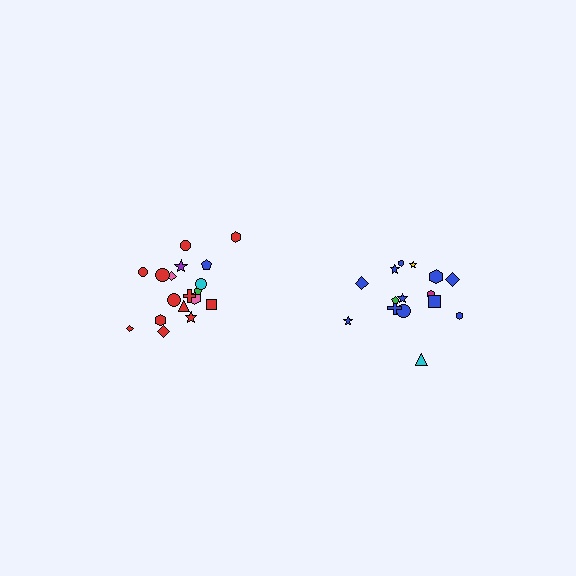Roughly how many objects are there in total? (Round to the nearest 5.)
Roughly 35 objects in total.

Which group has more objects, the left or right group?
The left group.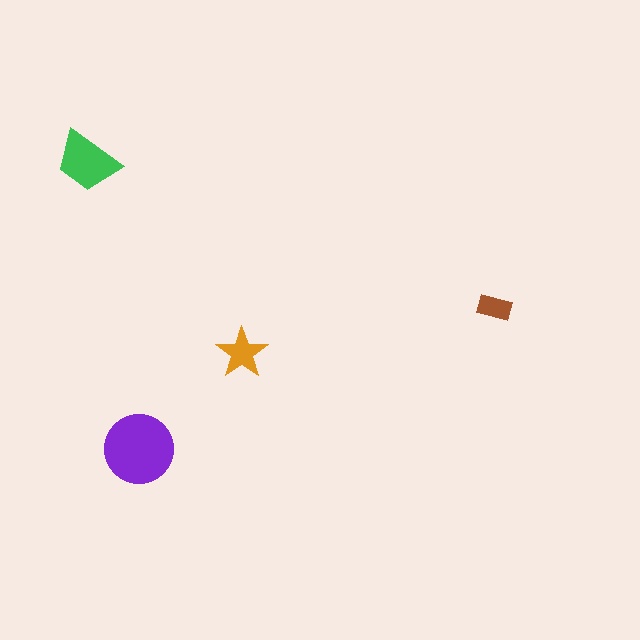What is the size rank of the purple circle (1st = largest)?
1st.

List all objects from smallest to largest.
The brown rectangle, the orange star, the green trapezoid, the purple circle.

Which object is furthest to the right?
The brown rectangle is rightmost.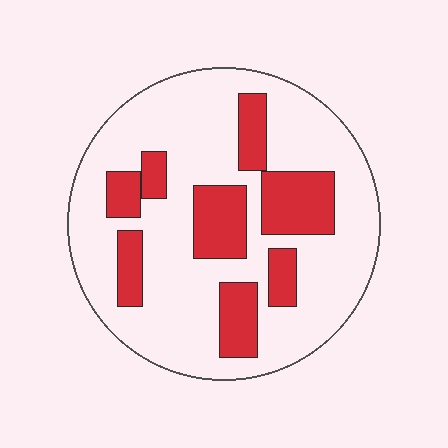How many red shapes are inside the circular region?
8.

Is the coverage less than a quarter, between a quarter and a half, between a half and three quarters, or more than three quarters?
Between a quarter and a half.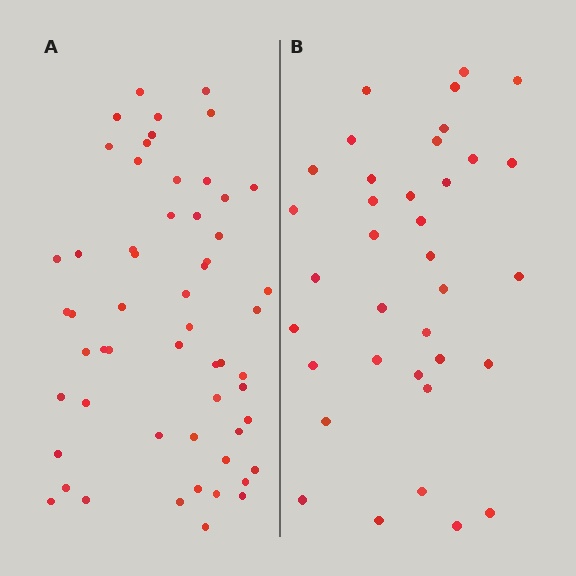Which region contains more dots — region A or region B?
Region A (the left region) has more dots.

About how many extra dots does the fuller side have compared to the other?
Region A has approximately 20 more dots than region B.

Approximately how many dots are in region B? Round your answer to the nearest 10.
About 40 dots. (The exact count is 36, which rounds to 40.)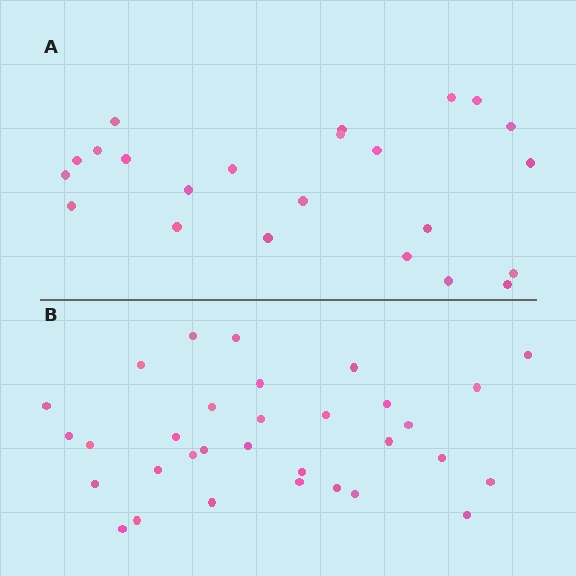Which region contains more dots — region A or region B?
Region B (the bottom region) has more dots.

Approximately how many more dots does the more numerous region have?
Region B has roughly 8 or so more dots than region A.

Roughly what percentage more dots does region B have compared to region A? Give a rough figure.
About 40% more.